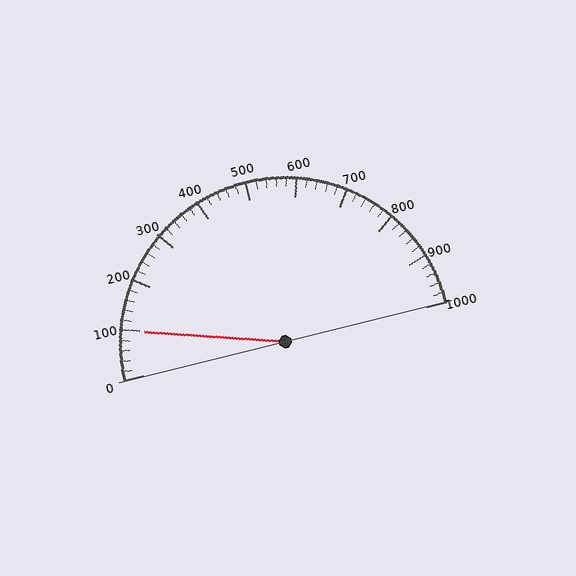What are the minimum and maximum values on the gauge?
The gauge ranges from 0 to 1000.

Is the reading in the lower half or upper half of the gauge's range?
The reading is in the lower half of the range (0 to 1000).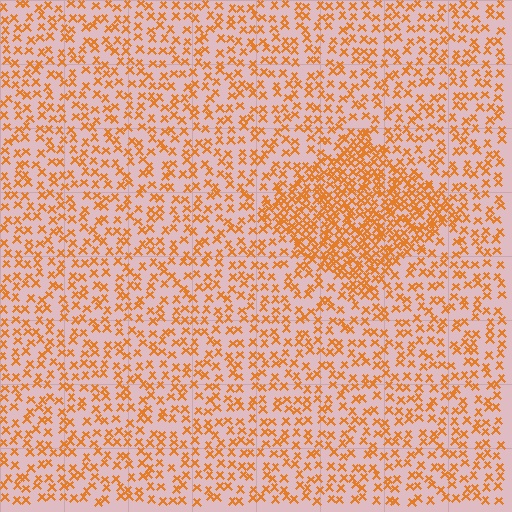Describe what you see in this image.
The image contains small orange elements arranged at two different densities. A diamond-shaped region is visible where the elements are more densely packed than the surrounding area.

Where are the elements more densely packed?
The elements are more densely packed inside the diamond boundary.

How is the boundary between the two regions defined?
The boundary is defined by a change in element density (approximately 2.2x ratio). All elements are the same color, size, and shape.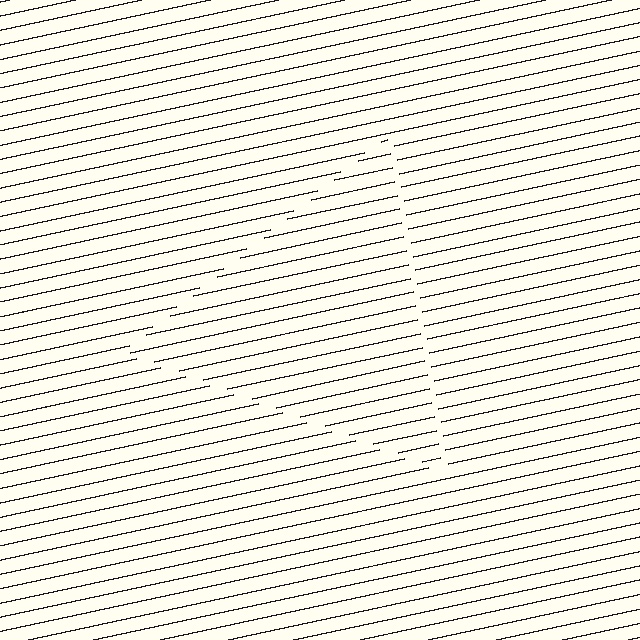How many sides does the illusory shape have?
3 sides — the line-ends trace a triangle.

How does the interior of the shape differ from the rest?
The interior of the shape contains the same grating, shifted by half a period — the contour is defined by the phase discontinuity where line-ends from the inner and outer gratings abut.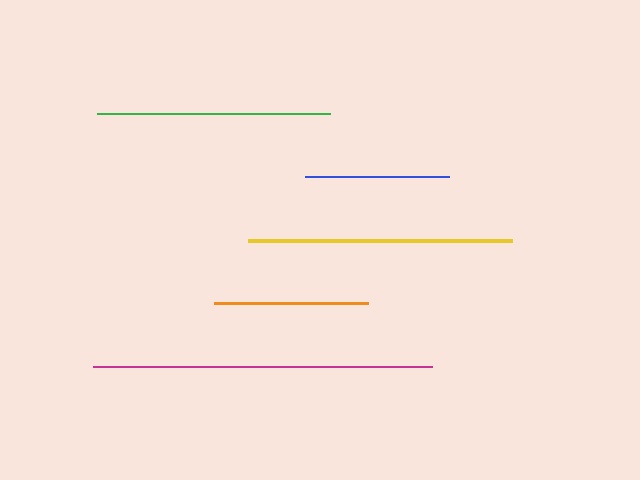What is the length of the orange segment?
The orange segment is approximately 154 pixels long.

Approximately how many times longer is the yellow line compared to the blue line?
The yellow line is approximately 1.8 times the length of the blue line.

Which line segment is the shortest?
The blue line is the shortest at approximately 143 pixels.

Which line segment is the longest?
The magenta line is the longest at approximately 339 pixels.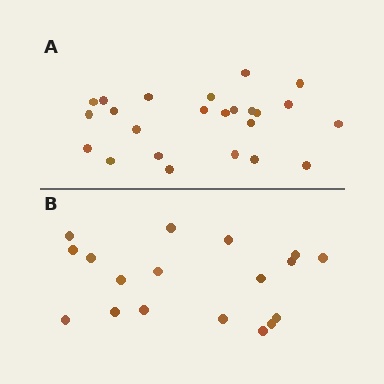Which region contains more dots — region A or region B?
Region A (the top region) has more dots.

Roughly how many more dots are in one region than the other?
Region A has about 6 more dots than region B.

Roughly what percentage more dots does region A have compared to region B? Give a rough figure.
About 35% more.